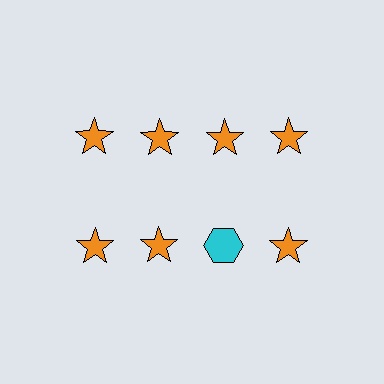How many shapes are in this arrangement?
There are 8 shapes arranged in a grid pattern.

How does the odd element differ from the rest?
It differs in both color (cyan instead of orange) and shape (hexagon instead of star).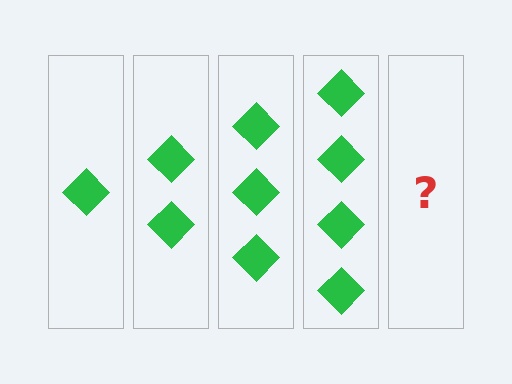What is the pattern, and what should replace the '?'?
The pattern is that each step adds one more diamond. The '?' should be 5 diamonds.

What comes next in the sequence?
The next element should be 5 diamonds.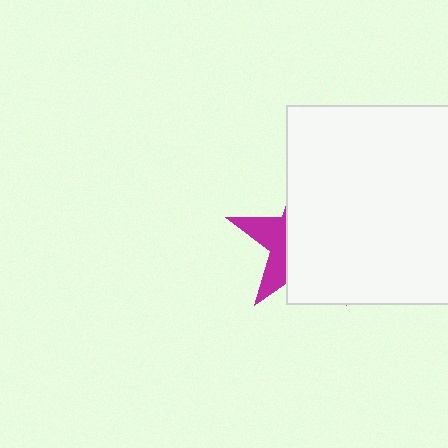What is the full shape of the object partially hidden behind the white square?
The partially hidden object is a magenta star.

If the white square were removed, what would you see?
You would see the complete magenta star.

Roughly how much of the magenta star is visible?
A small part of it is visible (roughly 30%).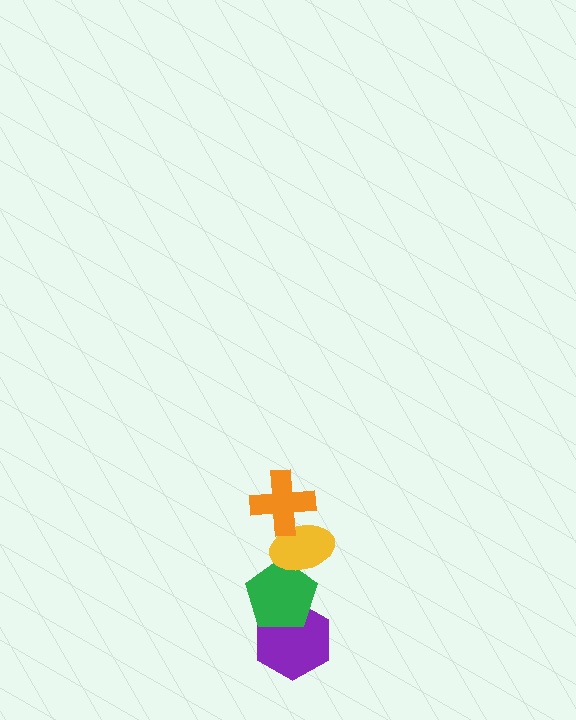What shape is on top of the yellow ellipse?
The orange cross is on top of the yellow ellipse.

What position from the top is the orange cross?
The orange cross is 1st from the top.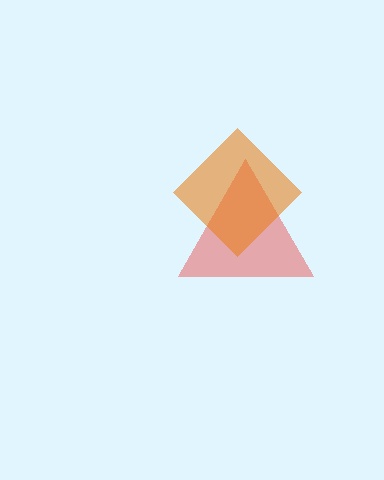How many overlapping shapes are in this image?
There are 2 overlapping shapes in the image.